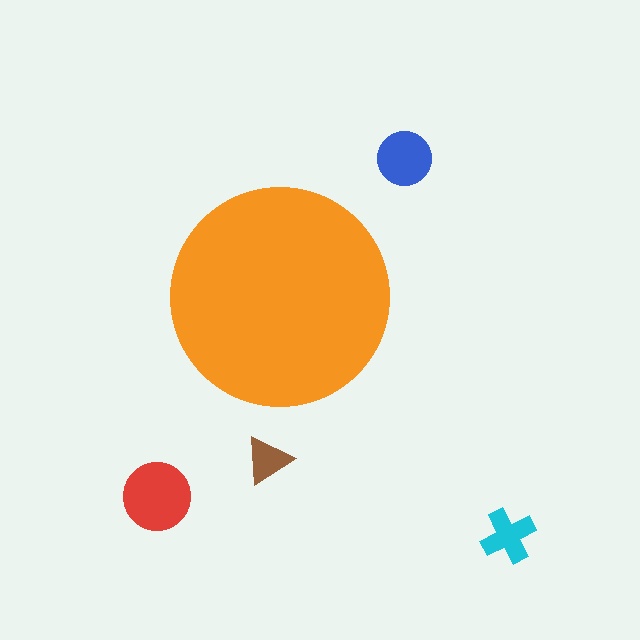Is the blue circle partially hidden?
No, the blue circle is fully visible.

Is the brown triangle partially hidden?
No, the brown triangle is fully visible.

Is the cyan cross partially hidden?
No, the cyan cross is fully visible.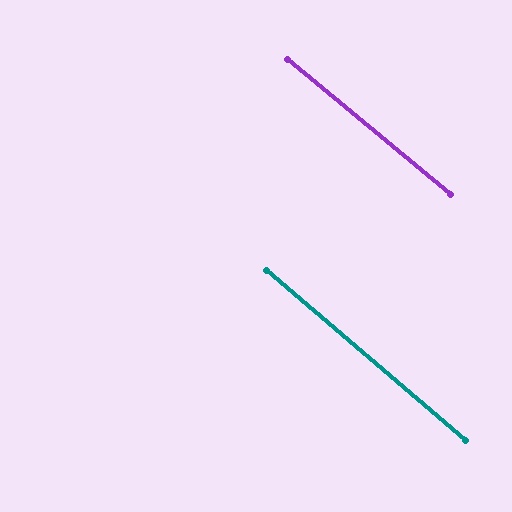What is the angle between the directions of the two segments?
Approximately 1 degree.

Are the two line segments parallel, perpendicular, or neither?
Parallel — their directions differ by only 1.0°.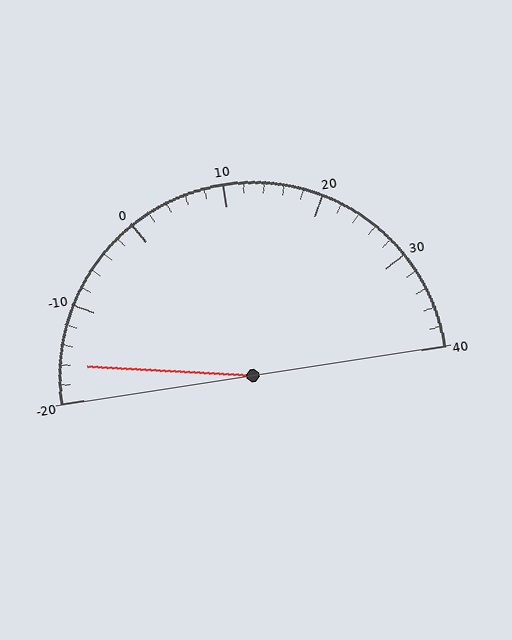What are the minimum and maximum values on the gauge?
The gauge ranges from -20 to 40.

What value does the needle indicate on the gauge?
The needle indicates approximately -16.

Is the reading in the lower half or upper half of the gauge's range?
The reading is in the lower half of the range (-20 to 40).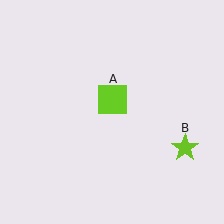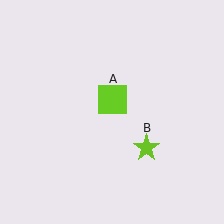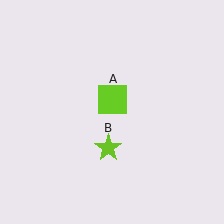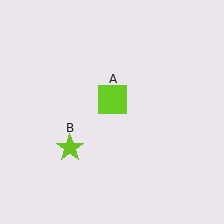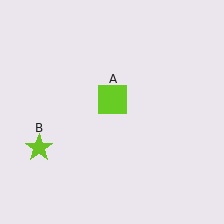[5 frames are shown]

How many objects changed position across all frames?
1 object changed position: lime star (object B).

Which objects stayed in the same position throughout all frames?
Lime square (object A) remained stationary.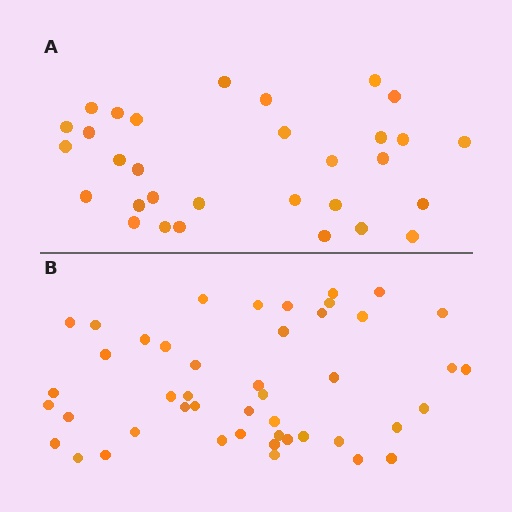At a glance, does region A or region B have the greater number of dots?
Region B (the bottom region) has more dots.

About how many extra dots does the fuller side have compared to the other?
Region B has approximately 15 more dots than region A.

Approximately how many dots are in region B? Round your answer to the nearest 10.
About 50 dots. (The exact count is 46, which rounds to 50.)